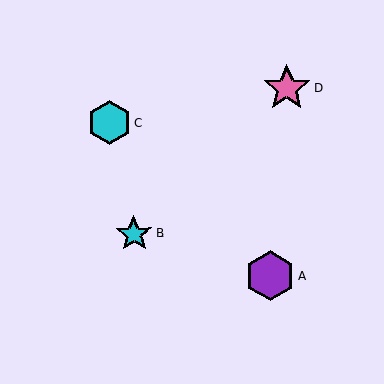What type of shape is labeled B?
Shape B is a cyan star.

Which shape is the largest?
The purple hexagon (labeled A) is the largest.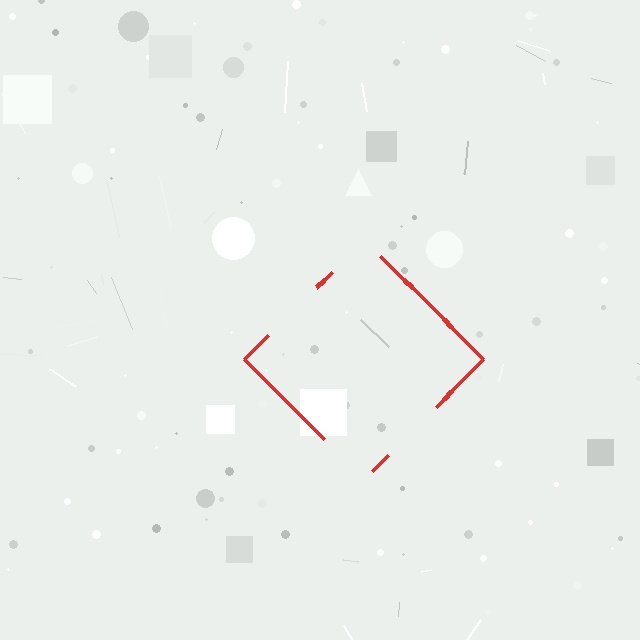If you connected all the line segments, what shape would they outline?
They would outline a diamond.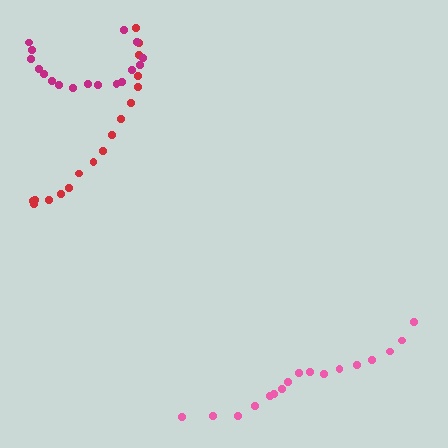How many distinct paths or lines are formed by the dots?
There are 3 distinct paths.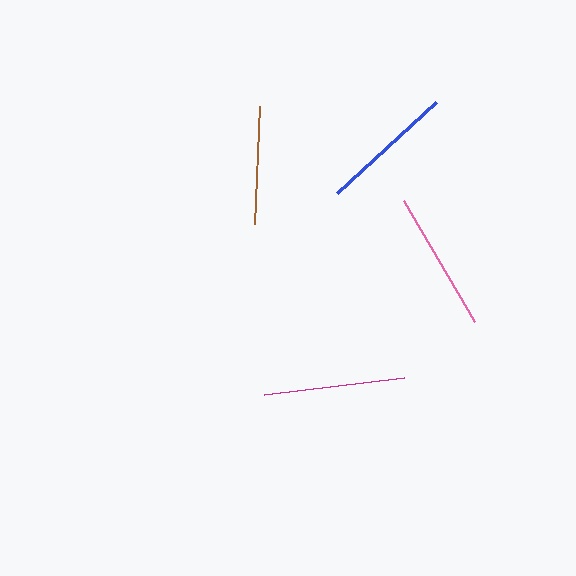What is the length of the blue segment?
The blue segment is approximately 135 pixels long.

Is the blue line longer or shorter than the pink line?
The pink line is longer than the blue line.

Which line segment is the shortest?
The brown line is the shortest at approximately 118 pixels.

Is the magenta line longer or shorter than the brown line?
The magenta line is longer than the brown line.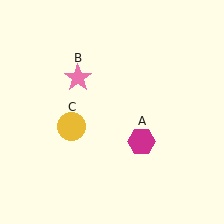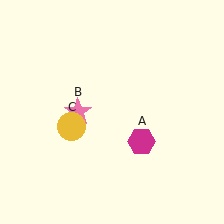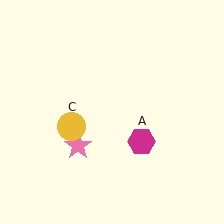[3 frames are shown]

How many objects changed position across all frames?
1 object changed position: pink star (object B).